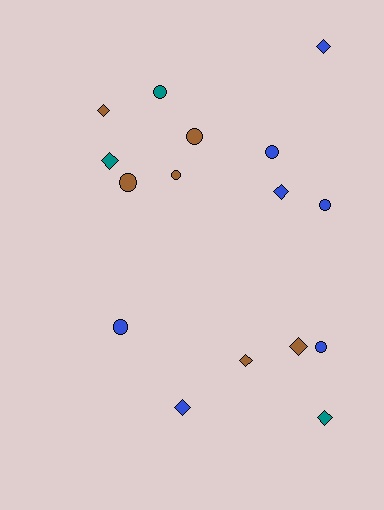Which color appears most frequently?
Blue, with 7 objects.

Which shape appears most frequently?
Diamond, with 8 objects.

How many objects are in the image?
There are 16 objects.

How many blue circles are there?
There are 4 blue circles.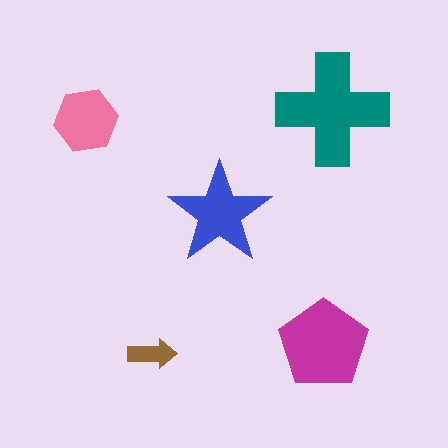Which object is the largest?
The teal cross.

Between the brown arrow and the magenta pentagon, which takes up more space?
The magenta pentagon.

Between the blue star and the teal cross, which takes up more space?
The teal cross.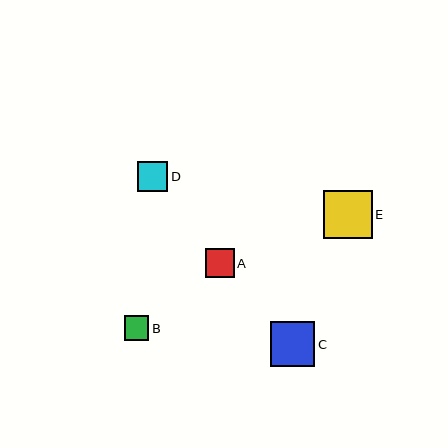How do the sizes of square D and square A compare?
Square D and square A are approximately the same size.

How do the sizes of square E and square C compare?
Square E and square C are approximately the same size.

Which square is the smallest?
Square B is the smallest with a size of approximately 25 pixels.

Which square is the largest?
Square E is the largest with a size of approximately 48 pixels.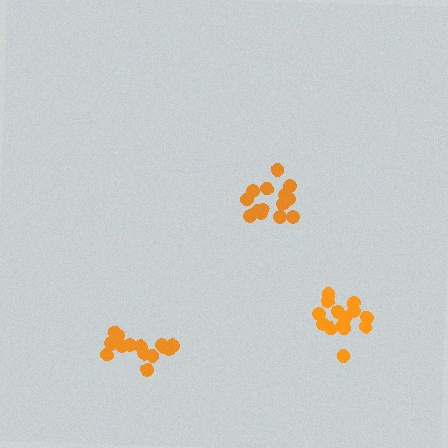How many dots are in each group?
Group 1: 14 dots, Group 2: 14 dots, Group 3: 14 dots (42 total).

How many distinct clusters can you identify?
There are 3 distinct clusters.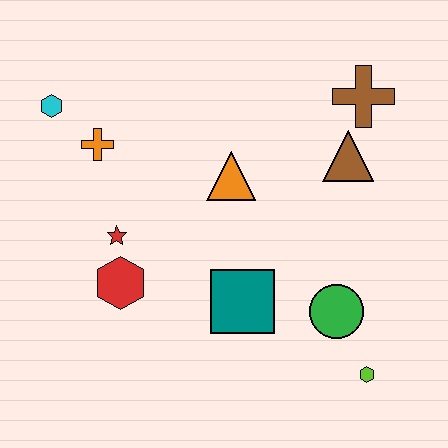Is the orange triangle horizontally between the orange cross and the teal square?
Yes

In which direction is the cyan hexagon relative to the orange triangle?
The cyan hexagon is to the left of the orange triangle.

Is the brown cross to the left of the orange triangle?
No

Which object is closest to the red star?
The red hexagon is closest to the red star.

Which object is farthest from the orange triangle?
The lime hexagon is farthest from the orange triangle.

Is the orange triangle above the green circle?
Yes